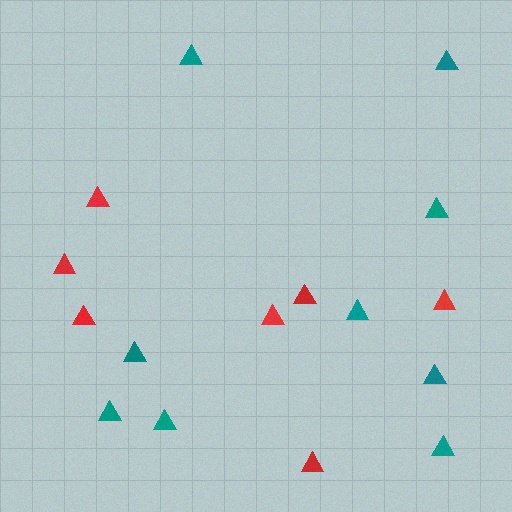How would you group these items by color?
There are 2 groups: one group of red triangles (7) and one group of teal triangles (9).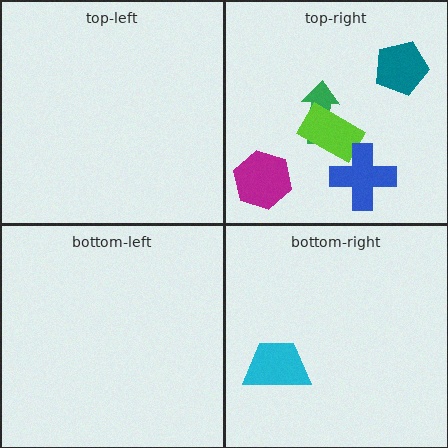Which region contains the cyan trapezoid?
The bottom-right region.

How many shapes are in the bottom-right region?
1.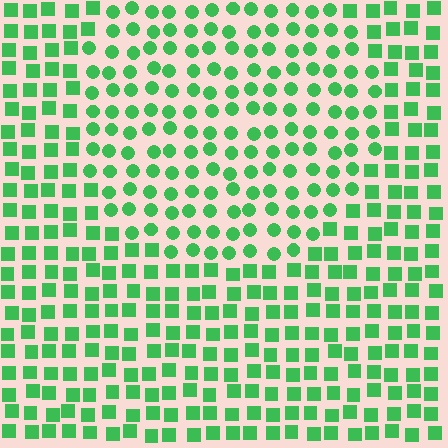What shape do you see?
I see a circle.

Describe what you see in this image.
The image is filled with small green elements arranged in a uniform grid. A circle-shaped region contains circles, while the surrounding area contains squares. The boundary is defined purely by the change in element shape.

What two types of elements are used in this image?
The image uses circles inside the circle region and squares outside it.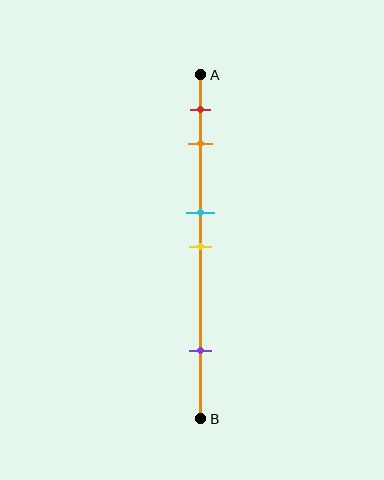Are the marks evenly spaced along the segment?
No, the marks are not evenly spaced.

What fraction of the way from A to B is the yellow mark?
The yellow mark is approximately 50% (0.5) of the way from A to B.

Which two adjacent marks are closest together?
The cyan and yellow marks are the closest adjacent pair.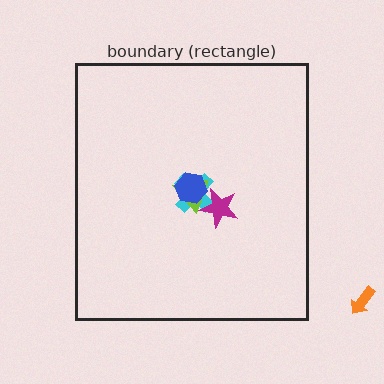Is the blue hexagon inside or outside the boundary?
Inside.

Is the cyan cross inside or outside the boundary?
Inside.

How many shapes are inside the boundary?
4 inside, 1 outside.